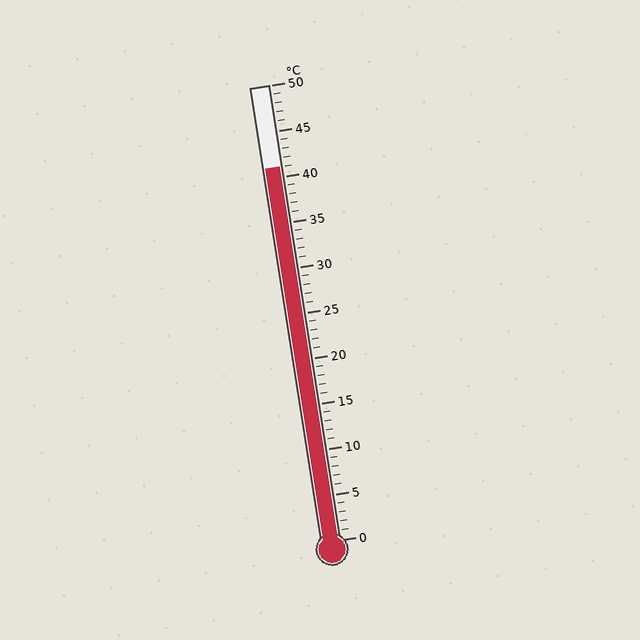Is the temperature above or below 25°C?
The temperature is above 25°C.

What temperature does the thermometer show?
The thermometer shows approximately 41°C.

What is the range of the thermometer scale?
The thermometer scale ranges from 0°C to 50°C.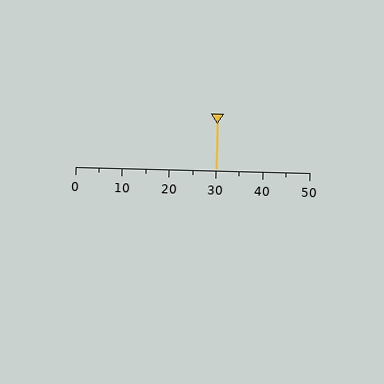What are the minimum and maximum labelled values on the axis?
The axis runs from 0 to 50.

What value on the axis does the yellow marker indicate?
The marker indicates approximately 30.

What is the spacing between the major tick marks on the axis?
The major ticks are spaced 10 apart.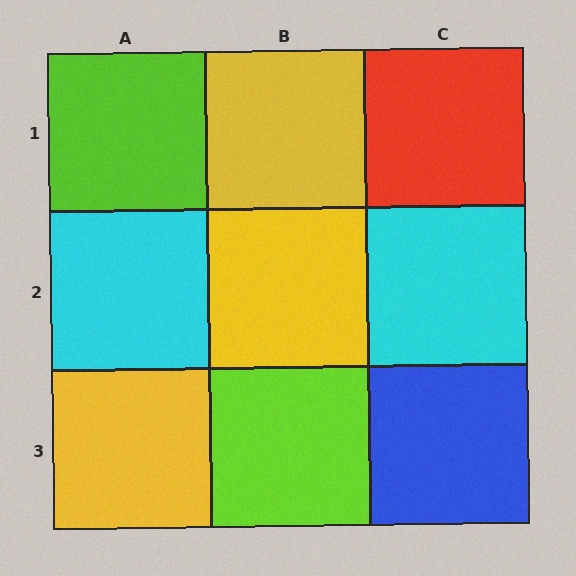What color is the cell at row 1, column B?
Yellow.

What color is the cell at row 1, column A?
Lime.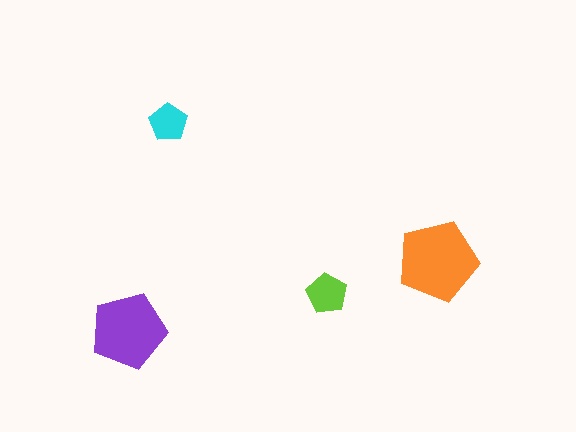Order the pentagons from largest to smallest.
the orange one, the purple one, the lime one, the cyan one.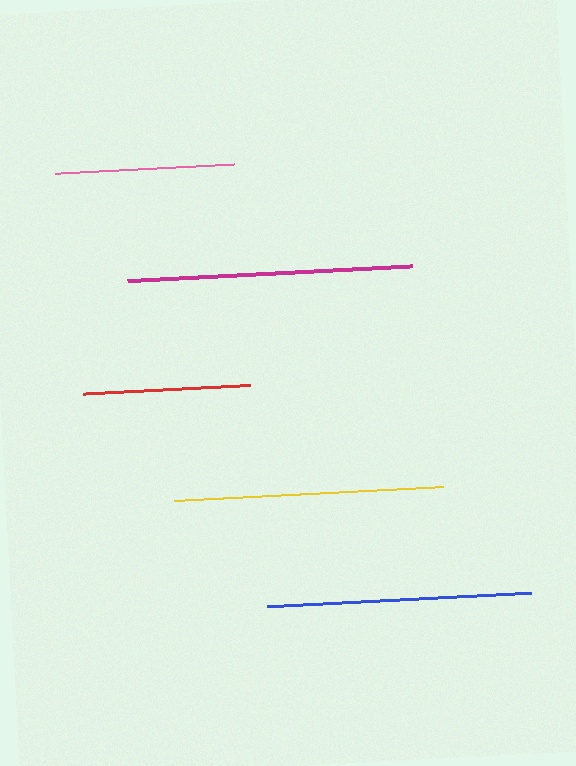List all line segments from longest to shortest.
From longest to shortest: magenta, yellow, blue, pink, red.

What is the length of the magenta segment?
The magenta segment is approximately 285 pixels long.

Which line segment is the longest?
The magenta line is the longest at approximately 285 pixels.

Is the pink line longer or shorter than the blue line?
The blue line is longer than the pink line.